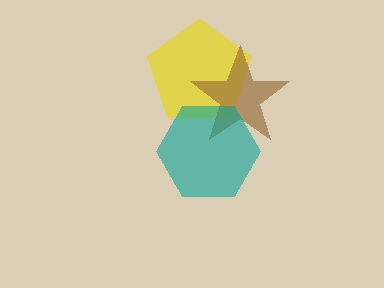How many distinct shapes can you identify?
There are 3 distinct shapes: a yellow pentagon, a brown star, a teal hexagon.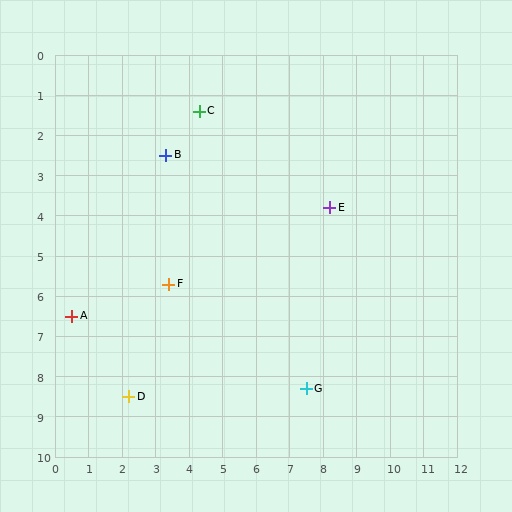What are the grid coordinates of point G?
Point G is at approximately (7.5, 8.3).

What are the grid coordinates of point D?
Point D is at approximately (2.2, 8.5).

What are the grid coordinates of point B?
Point B is at approximately (3.3, 2.5).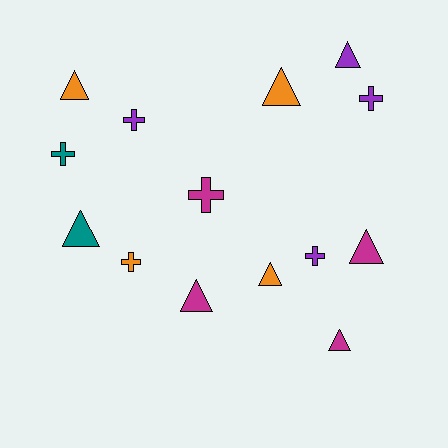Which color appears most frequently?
Purple, with 4 objects.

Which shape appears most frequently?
Triangle, with 8 objects.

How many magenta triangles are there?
There are 3 magenta triangles.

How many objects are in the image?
There are 14 objects.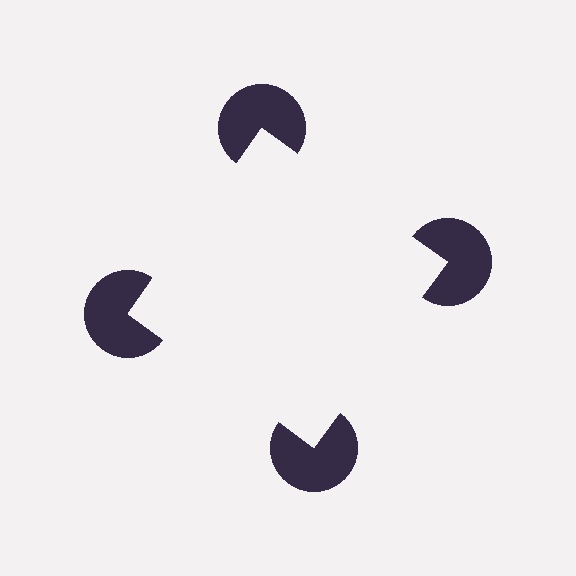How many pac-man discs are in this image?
There are 4 — one at each vertex of the illusory square.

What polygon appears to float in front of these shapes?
An illusory square — its edges are inferred from the aligned wedge cuts in the pac-man discs, not physically drawn.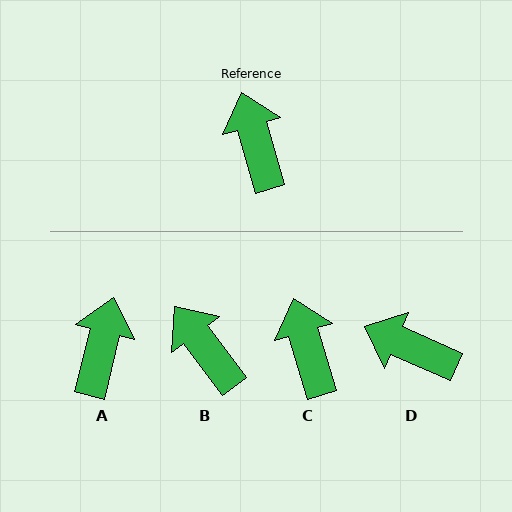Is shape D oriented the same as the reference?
No, it is off by about 50 degrees.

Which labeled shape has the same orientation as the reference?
C.